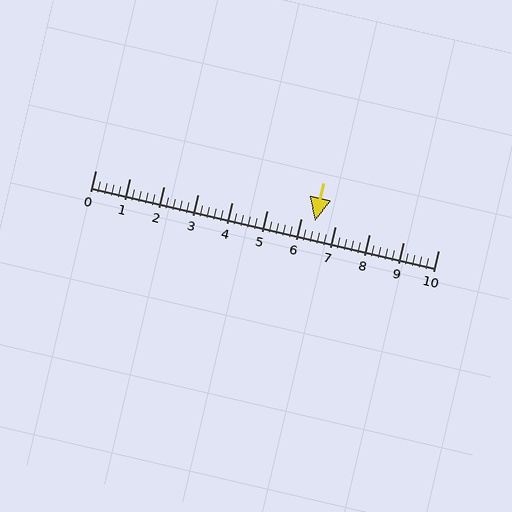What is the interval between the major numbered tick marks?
The major tick marks are spaced 1 units apart.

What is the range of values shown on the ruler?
The ruler shows values from 0 to 10.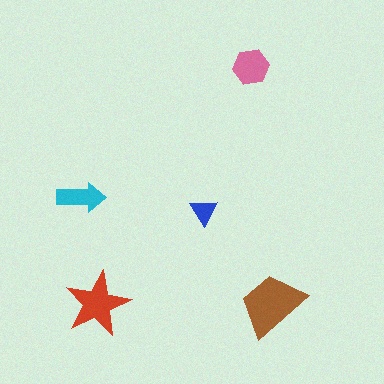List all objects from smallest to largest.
The blue triangle, the cyan arrow, the pink hexagon, the red star, the brown trapezoid.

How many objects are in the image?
There are 5 objects in the image.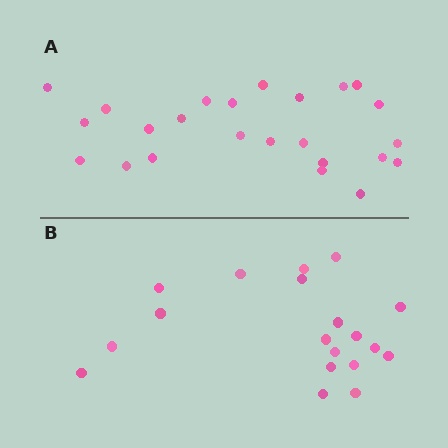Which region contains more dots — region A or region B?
Region A (the top region) has more dots.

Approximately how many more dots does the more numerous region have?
Region A has about 5 more dots than region B.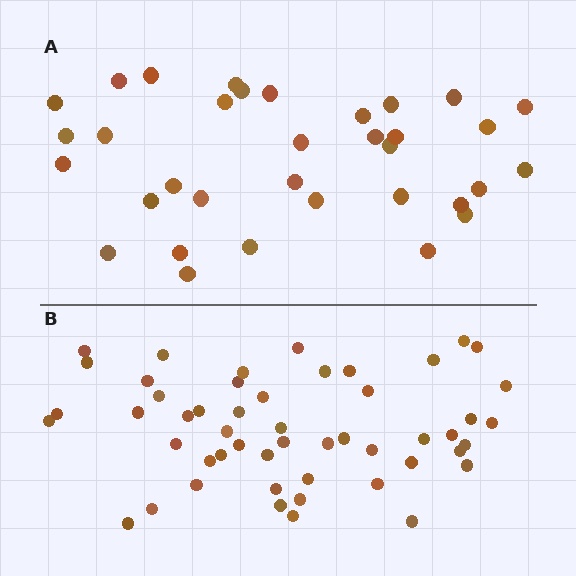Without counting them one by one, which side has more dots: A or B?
Region B (the bottom region) has more dots.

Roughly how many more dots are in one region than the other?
Region B has approximately 15 more dots than region A.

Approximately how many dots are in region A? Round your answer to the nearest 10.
About 30 dots. (The exact count is 34, which rounds to 30.)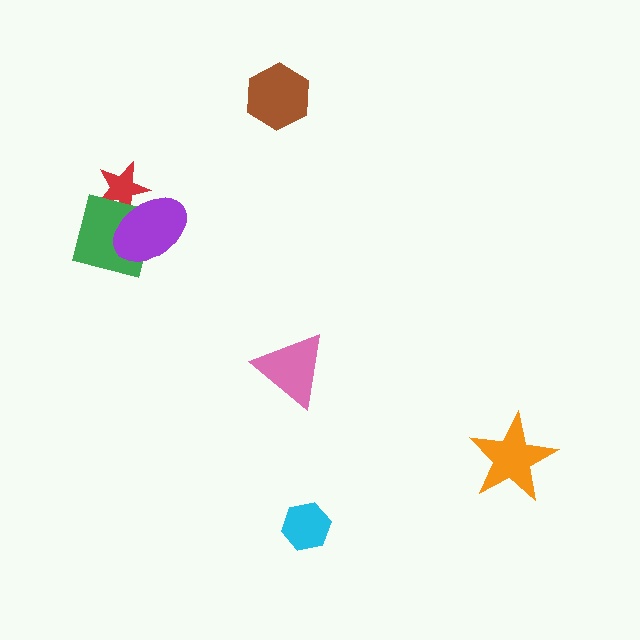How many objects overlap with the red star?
2 objects overlap with the red star.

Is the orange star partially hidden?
No, no other shape covers it.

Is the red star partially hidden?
Yes, it is partially covered by another shape.